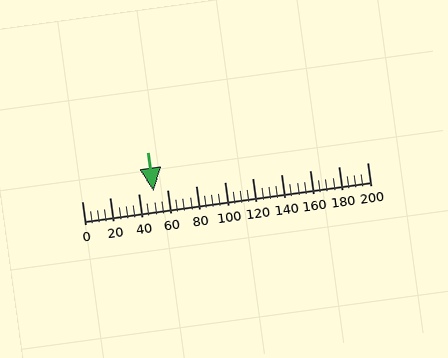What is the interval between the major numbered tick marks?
The major tick marks are spaced 20 units apart.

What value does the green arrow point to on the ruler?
The green arrow points to approximately 50.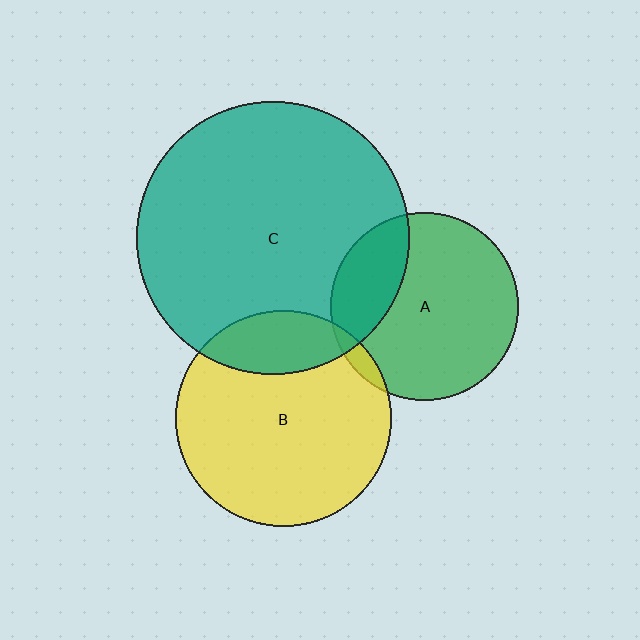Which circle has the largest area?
Circle C (teal).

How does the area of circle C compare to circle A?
Approximately 2.1 times.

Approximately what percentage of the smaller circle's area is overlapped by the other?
Approximately 20%.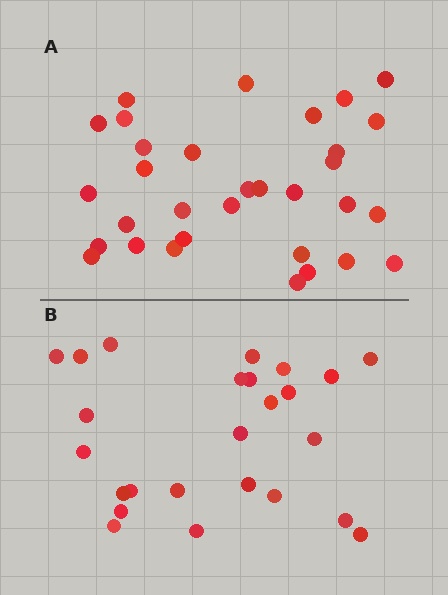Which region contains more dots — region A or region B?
Region A (the top region) has more dots.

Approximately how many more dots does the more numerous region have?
Region A has roughly 8 or so more dots than region B.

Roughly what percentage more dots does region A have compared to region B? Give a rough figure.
About 30% more.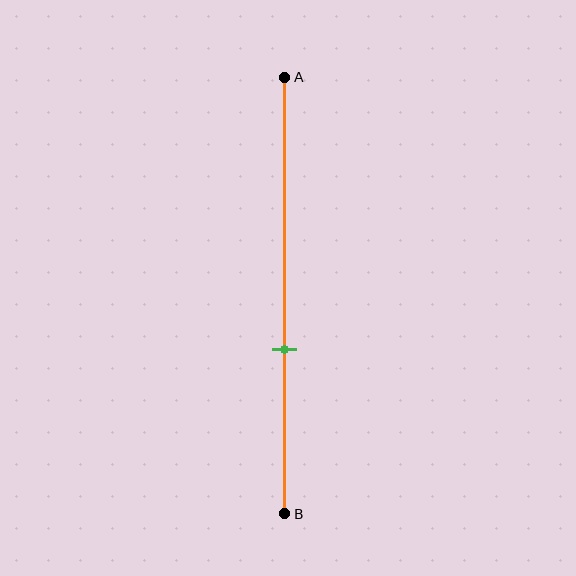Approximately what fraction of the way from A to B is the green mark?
The green mark is approximately 60% of the way from A to B.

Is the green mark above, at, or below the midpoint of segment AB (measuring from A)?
The green mark is below the midpoint of segment AB.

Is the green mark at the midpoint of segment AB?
No, the mark is at about 60% from A, not at the 50% midpoint.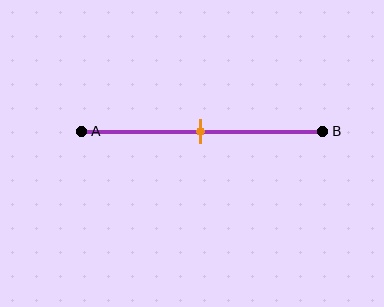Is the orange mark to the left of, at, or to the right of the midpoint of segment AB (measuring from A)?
The orange mark is approximately at the midpoint of segment AB.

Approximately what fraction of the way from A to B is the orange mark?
The orange mark is approximately 50% of the way from A to B.